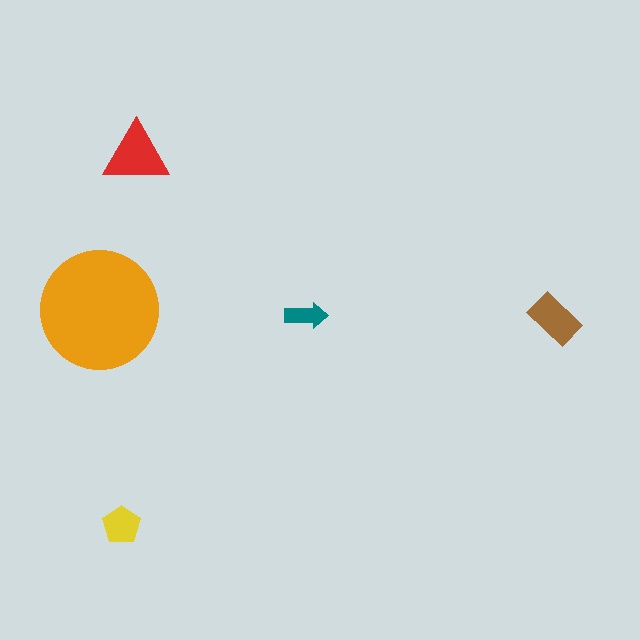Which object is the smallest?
The teal arrow.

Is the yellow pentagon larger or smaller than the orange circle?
Smaller.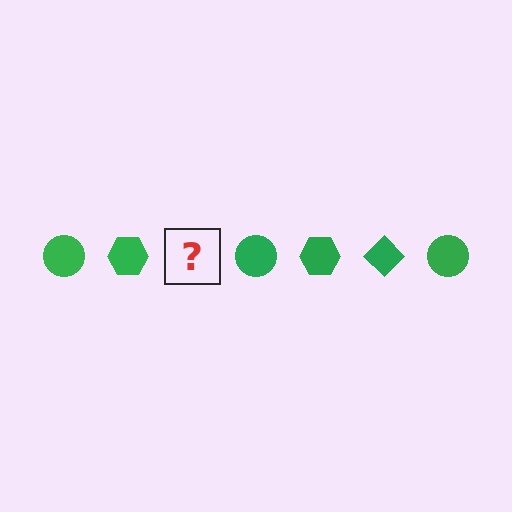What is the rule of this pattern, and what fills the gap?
The rule is that the pattern cycles through circle, hexagon, diamond shapes in green. The gap should be filled with a green diamond.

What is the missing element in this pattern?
The missing element is a green diamond.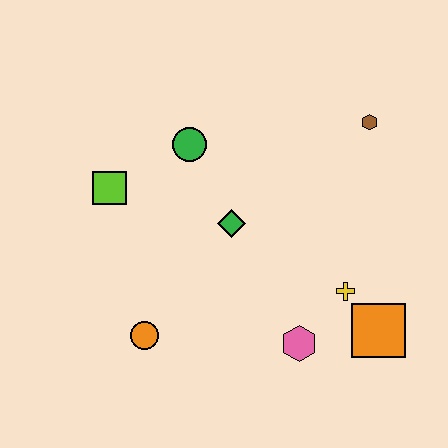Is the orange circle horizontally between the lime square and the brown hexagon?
Yes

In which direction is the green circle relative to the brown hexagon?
The green circle is to the left of the brown hexagon.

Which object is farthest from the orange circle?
The brown hexagon is farthest from the orange circle.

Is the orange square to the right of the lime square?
Yes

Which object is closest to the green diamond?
The green circle is closest to the green diamond.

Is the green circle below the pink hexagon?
No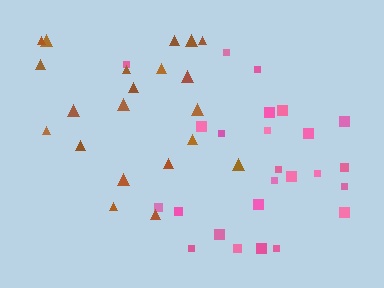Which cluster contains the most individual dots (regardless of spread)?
Pink (25).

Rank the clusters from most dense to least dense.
pink, brown.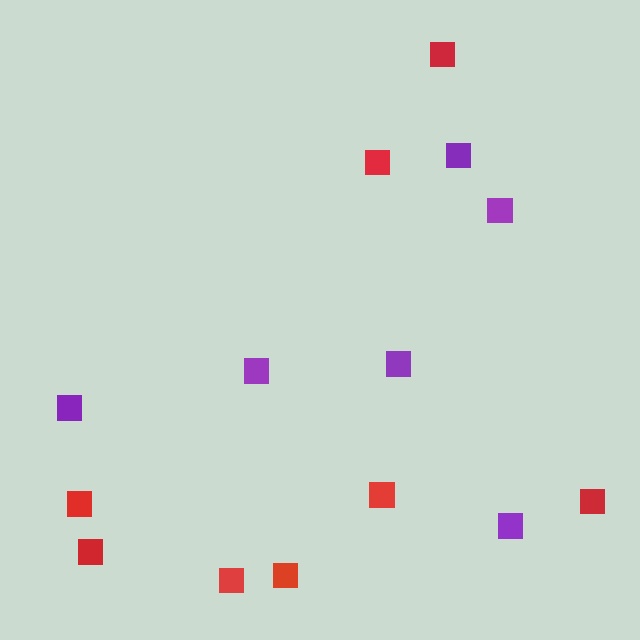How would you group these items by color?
There are 2 groups: one group of red squares (8) and one group of purple squares (6).